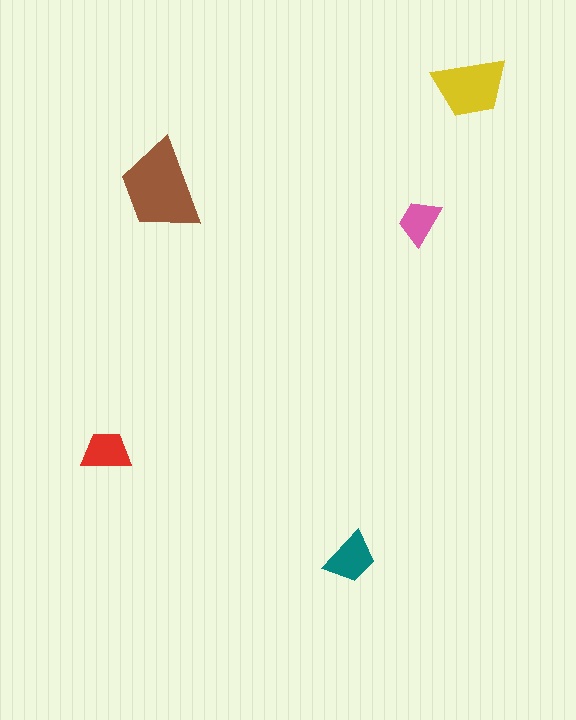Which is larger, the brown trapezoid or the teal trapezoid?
The brown one.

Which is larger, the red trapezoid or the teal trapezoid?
The teal one.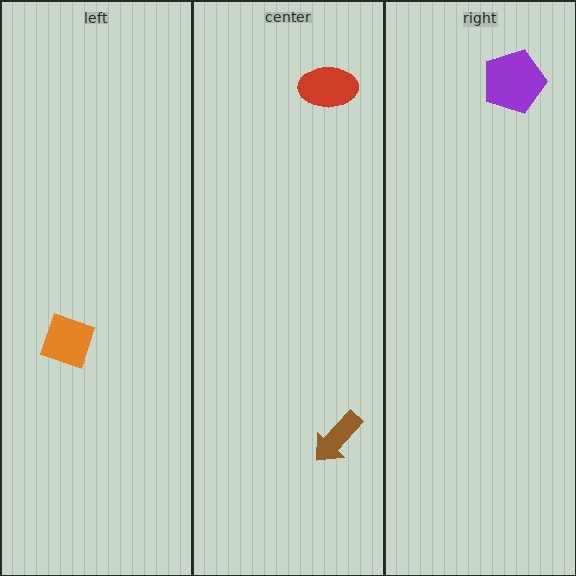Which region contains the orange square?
The left region.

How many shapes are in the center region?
2.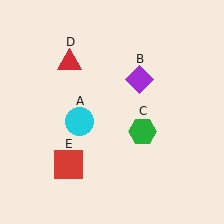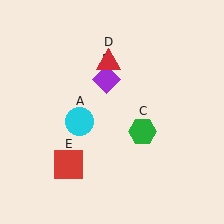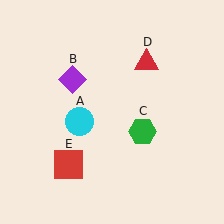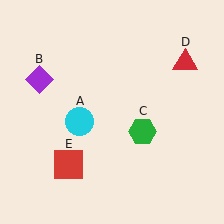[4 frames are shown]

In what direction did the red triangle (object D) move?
The red triangle (object D) moved right.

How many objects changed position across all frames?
2 objects changed position: purple diamond (object B), red triangle (object D).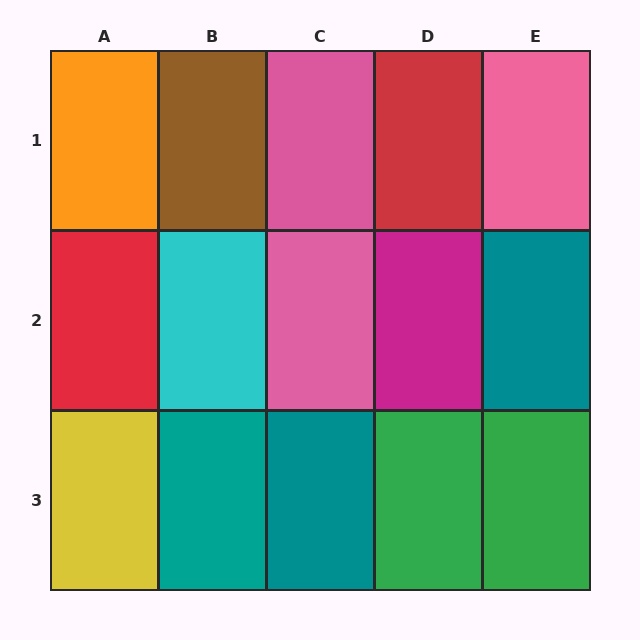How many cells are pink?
3 cells are pink.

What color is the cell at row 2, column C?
Pink.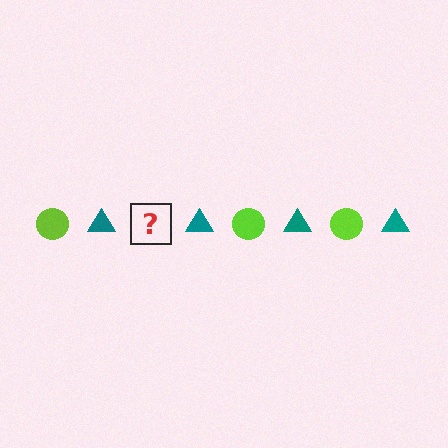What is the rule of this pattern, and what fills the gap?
The rule is that the pattern alternates between lime circle and teal triangle. The gap should be filled with a lime circle.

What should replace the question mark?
The question mark should be replaced with a lime circle.